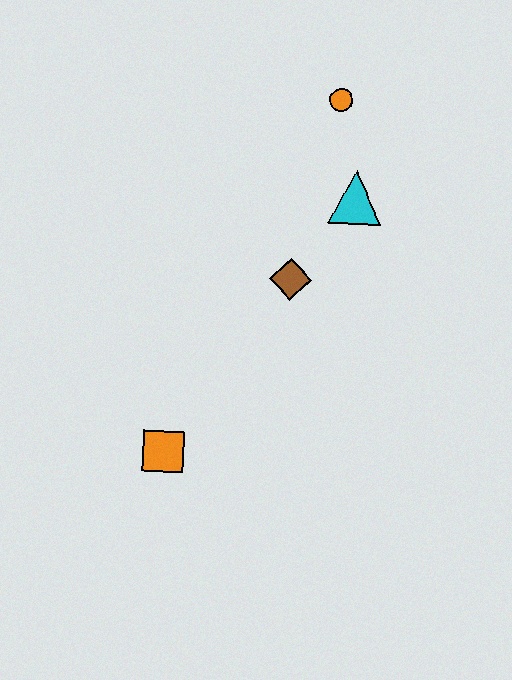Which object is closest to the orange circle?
The cyan triangle is closest to the orange circle.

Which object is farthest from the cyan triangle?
The orange square is farthest from the cyan triangle.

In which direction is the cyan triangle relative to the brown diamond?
The cyan triangle is above the brown diamond.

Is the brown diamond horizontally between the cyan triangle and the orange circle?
No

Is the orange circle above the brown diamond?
Yes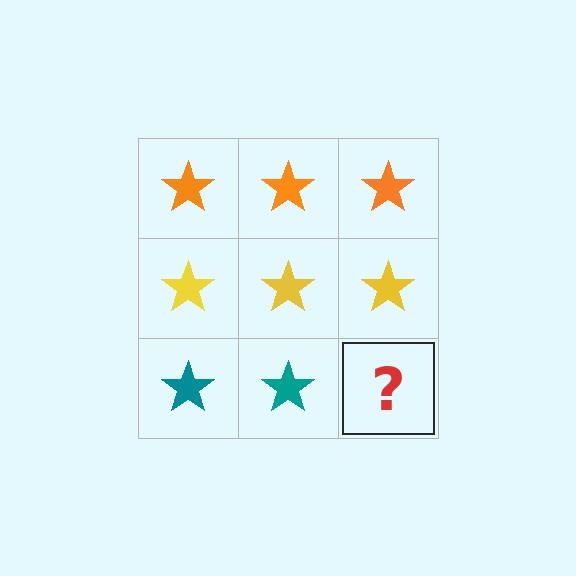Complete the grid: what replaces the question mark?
The question mark should be replaced with a teal star.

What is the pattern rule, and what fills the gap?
The rule is that each row has a consistent color. The gap should be filled with a teal star.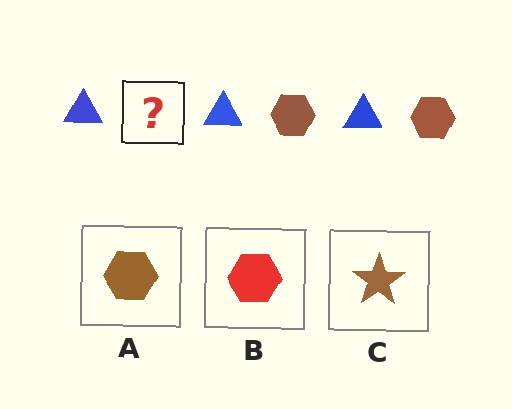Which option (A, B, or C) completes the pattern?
A.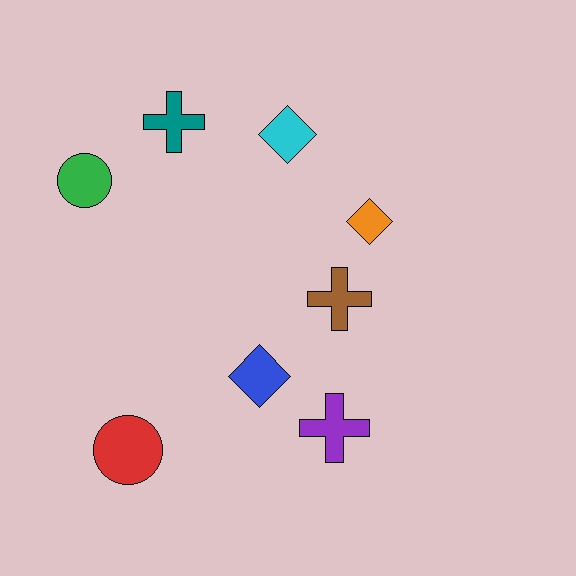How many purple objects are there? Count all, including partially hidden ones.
There is 1 purple object.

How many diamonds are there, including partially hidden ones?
There are 3 diamonds.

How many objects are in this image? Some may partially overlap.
There are 8 objects.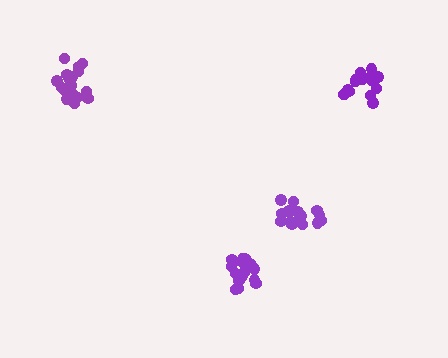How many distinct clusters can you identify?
There are 4 distinct clusters.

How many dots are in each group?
Group 1: 18 dots, Group 2: 17 dots, Group 3: 16 dots, Group 4: 15 dots (66 total).